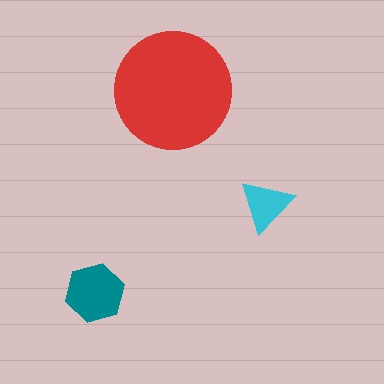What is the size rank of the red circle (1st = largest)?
1st.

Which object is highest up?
The red circle is topmost.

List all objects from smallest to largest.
The cyan triangle, the teal hexagon, the red circle.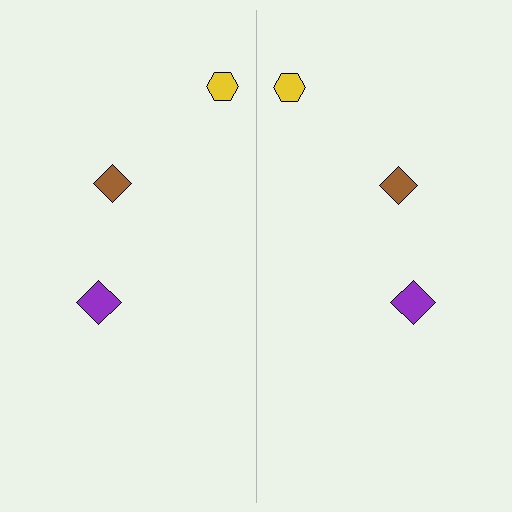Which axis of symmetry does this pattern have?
The pattern has a vertical axis of symmetry running through the center of the image.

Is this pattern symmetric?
Yes, this pattern has bilateral (reflection) symmetry.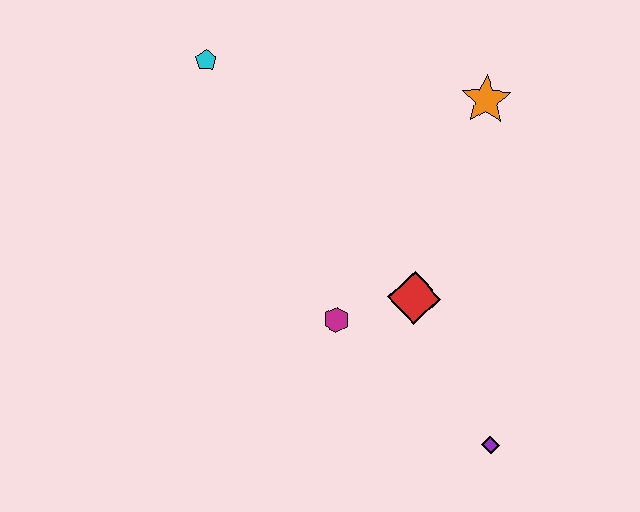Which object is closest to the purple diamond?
The red diamond is closest to the purple diamond.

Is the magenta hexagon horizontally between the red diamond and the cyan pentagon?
Yes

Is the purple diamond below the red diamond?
Yes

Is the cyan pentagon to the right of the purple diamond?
No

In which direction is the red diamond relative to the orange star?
The red diamond is below the orange star.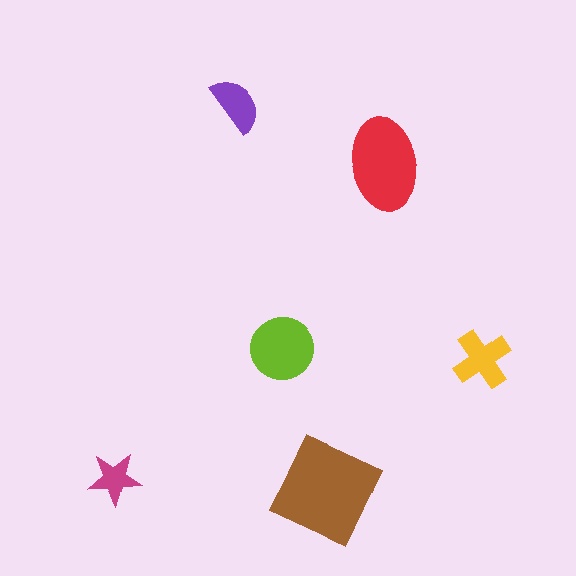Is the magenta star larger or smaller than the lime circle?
Smaller.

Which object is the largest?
The brown square.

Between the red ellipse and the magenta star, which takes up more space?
The red ellipse.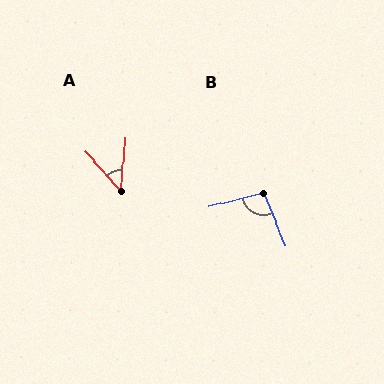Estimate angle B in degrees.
Approximately 99 degrees.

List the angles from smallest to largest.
A (47°), B (99°).